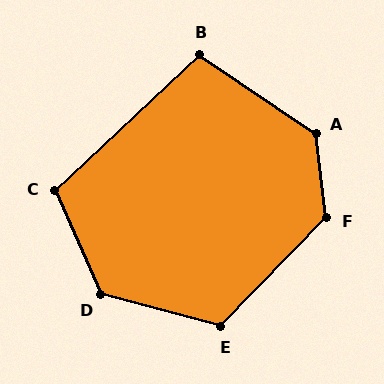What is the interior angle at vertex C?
Approximately 109 degrees (obtuse).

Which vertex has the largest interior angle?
A, at approximately 131 degrees.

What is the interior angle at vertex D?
Approximately 129 degrees (obtuse).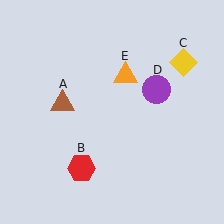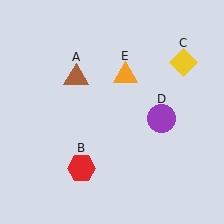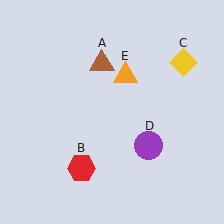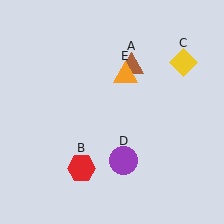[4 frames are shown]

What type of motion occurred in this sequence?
The brown triangle (object A), purple circle (object D) rotated clockwise around the center of the scene.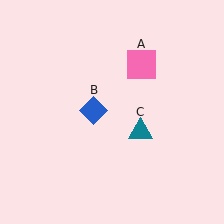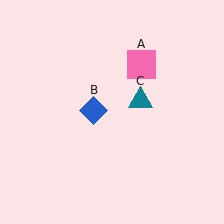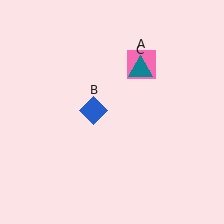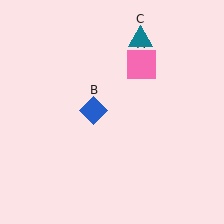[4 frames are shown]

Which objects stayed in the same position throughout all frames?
Pink square (object A) and blue diamond (object B) remained stationary.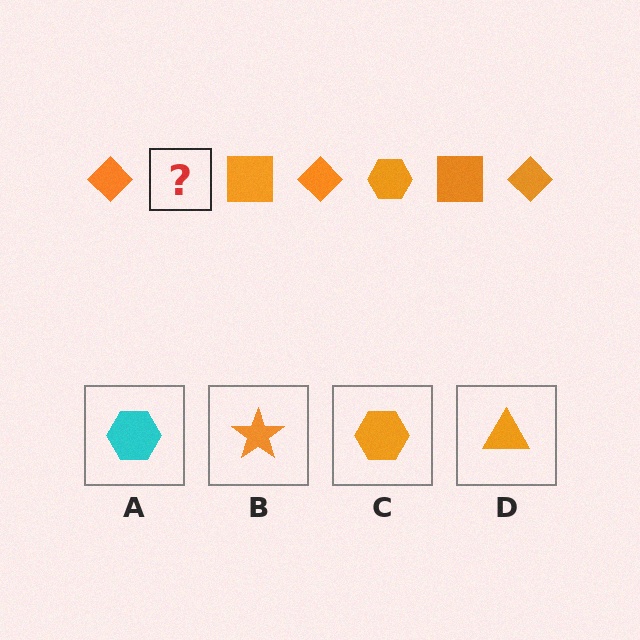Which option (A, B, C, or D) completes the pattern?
C.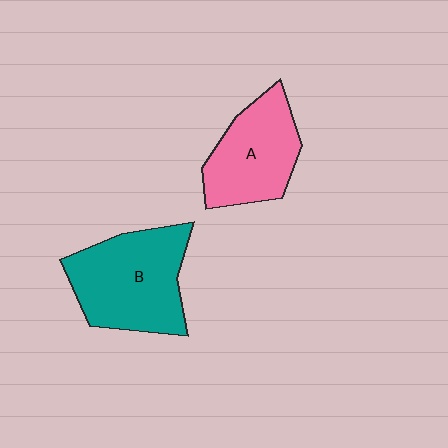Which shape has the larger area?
Shape B (teal).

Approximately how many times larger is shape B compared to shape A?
Approximately 1.3 times.